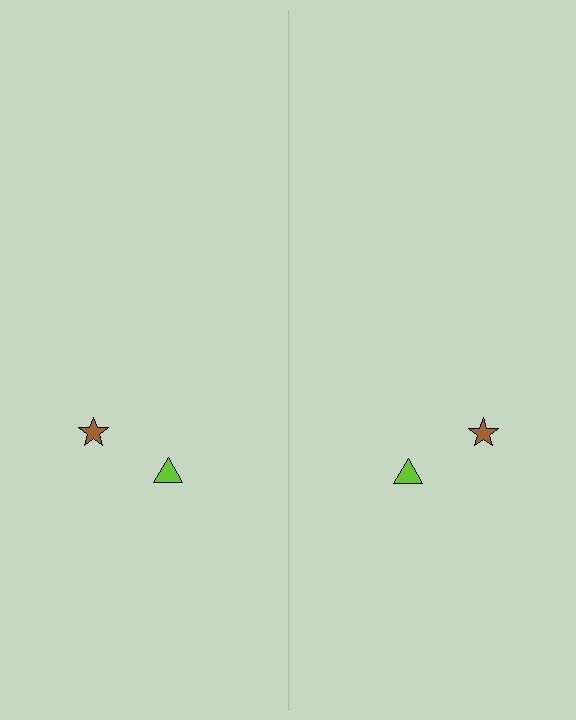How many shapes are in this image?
There are 4 shapes in this image.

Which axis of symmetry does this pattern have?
The pattern has a vertical axis of symmetry running through the center of the image.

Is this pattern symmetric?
Yes, this pattern has bilateral (reflection) symmetry.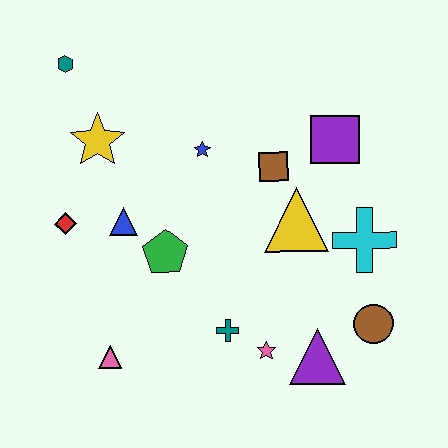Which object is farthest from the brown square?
The pink triangle is farthest from the brown square.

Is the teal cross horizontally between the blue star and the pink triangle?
No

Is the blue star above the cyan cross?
Yes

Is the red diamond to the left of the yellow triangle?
Yes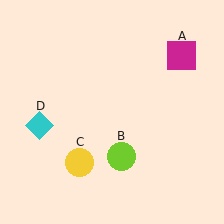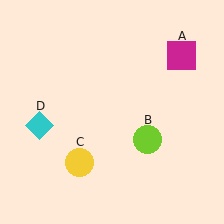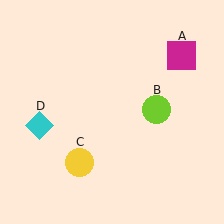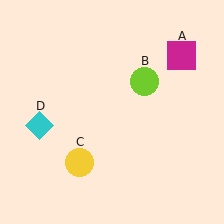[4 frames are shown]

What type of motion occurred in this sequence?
The lime circle (object B) rotated counterclockwise around the center of the scene.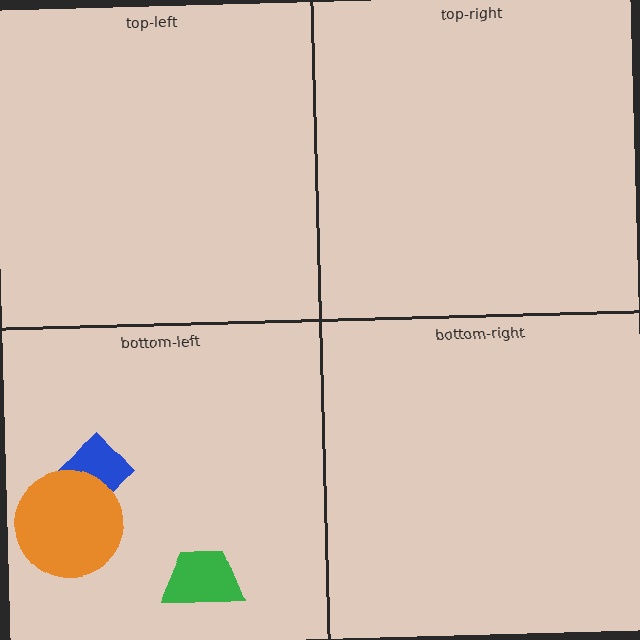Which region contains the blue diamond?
The bottom-left region.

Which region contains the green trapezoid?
The bottom-left region.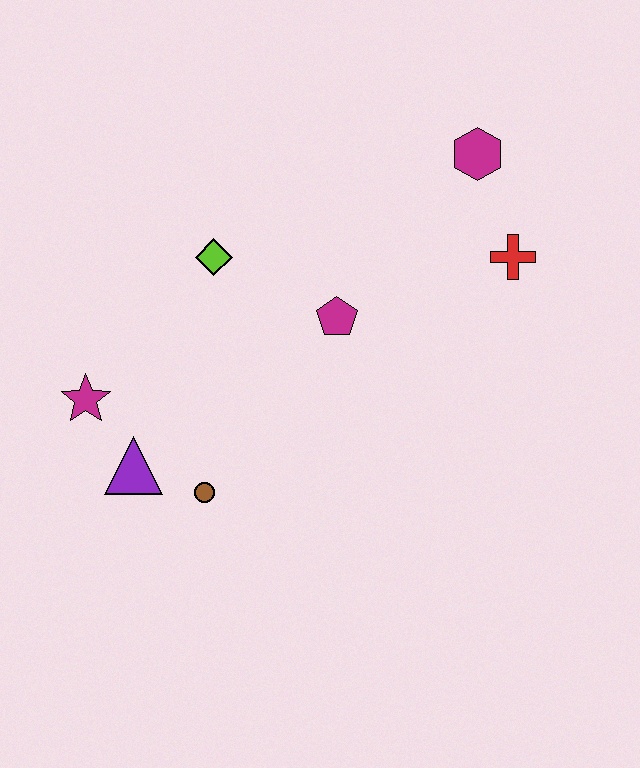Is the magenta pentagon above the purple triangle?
Yes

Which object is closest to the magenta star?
The purple triangle is closest to the magenta star.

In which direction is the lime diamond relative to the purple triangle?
The lime diamond is above the purple triangle.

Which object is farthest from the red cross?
The magenta star is farthest from the red cross.